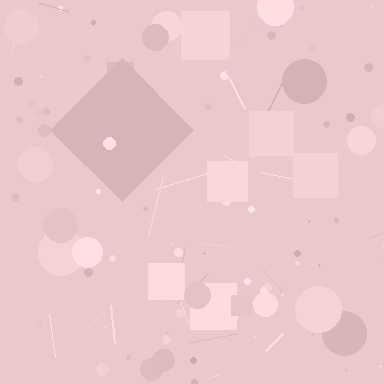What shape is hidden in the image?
A diamond is hidden in the image.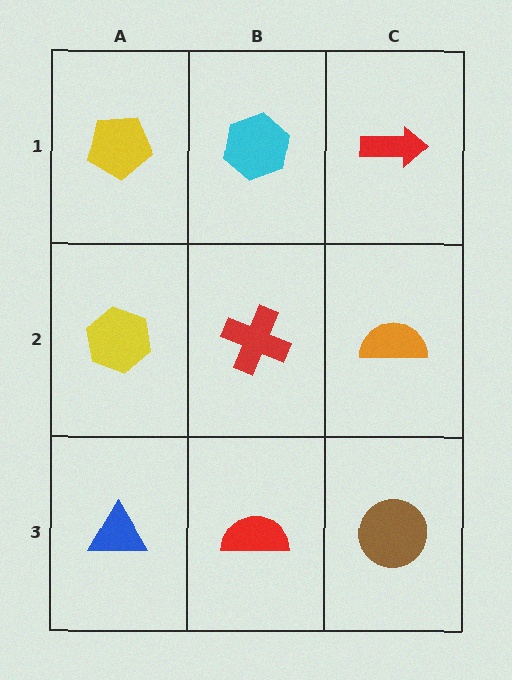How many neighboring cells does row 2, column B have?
4.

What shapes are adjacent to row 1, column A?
A yellow hexagon (row 2, column A), a cyan hexagon (row 1, column B).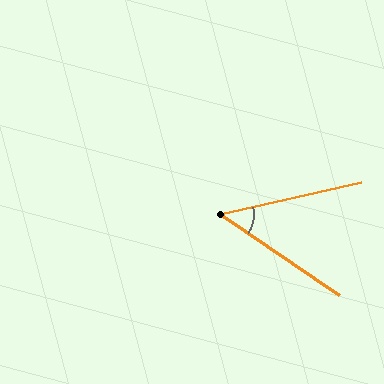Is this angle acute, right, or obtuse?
It is acute.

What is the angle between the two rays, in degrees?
Approximately 47 degrees.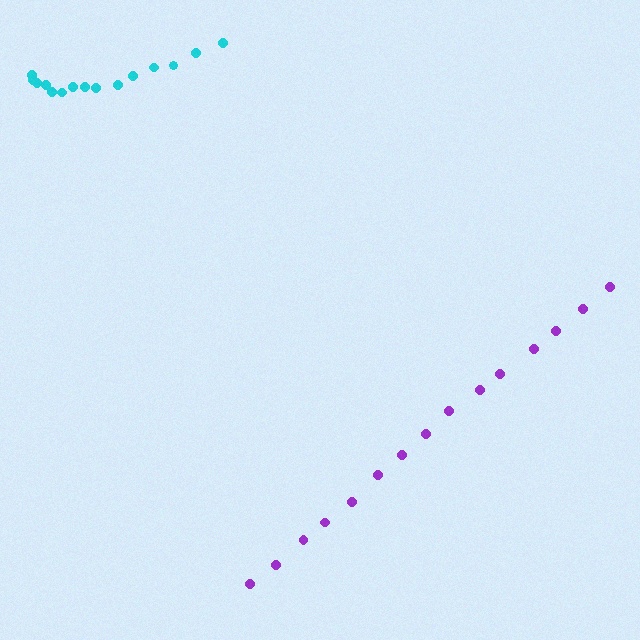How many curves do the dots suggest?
There are 2 distinct paths.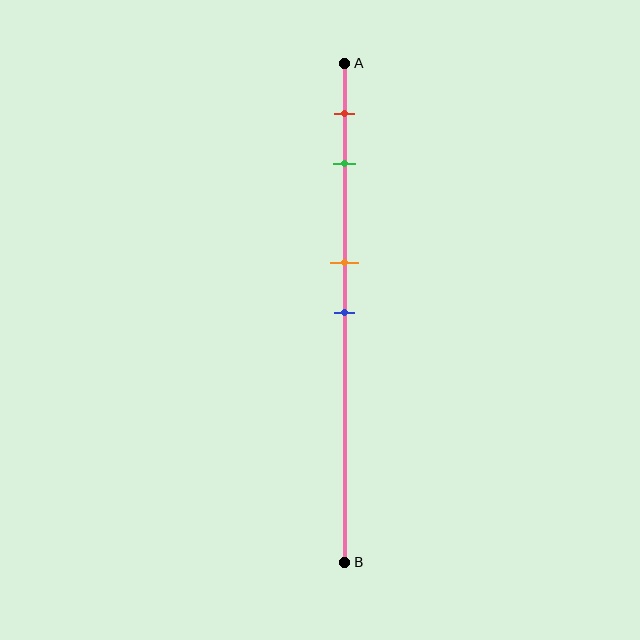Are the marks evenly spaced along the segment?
No, the marks are not evenly spaced.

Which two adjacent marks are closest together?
The orange and blue marks are the closest adjacent pair.